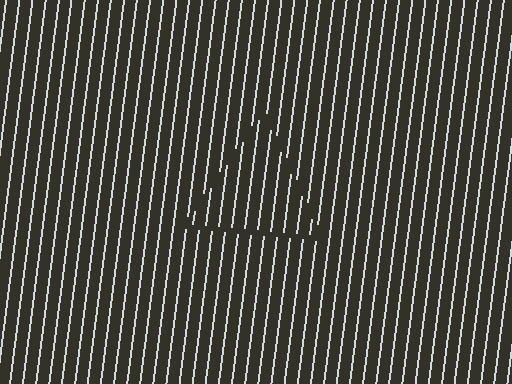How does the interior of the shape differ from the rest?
The interior of the shape contains the same grating, shifted by half a period — the contour is defined by the phase discontinuity where line-ends from the inner and outer gratings abut.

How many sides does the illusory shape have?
3 sides — the line-ends trace a triangle.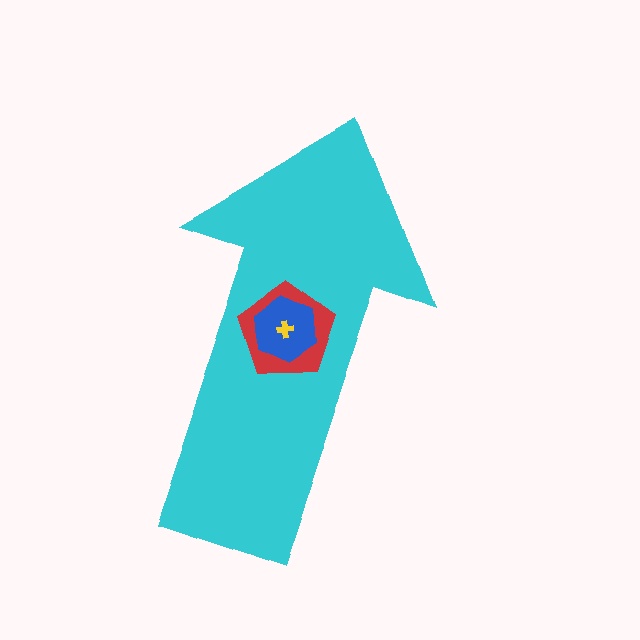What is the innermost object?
The yellow cross.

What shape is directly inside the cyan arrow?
The red pentagon.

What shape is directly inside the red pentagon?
The blue hexagon.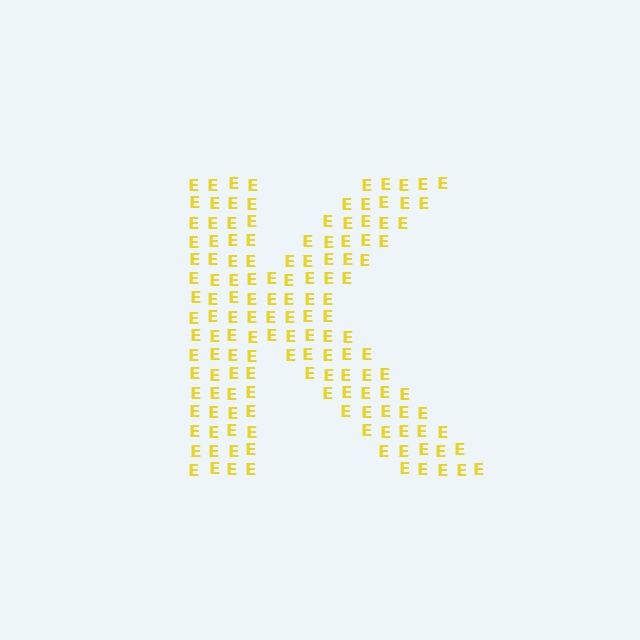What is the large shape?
The large shape is the letter K.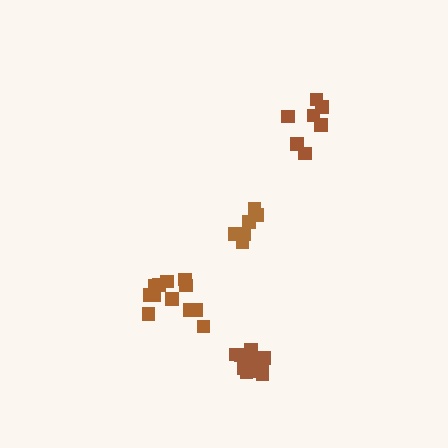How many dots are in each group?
Group 1: 7 dots, Group 2: 12 dots, Group 3: 7 dots, Group 4: 13 dots (39 total).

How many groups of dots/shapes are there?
There are 4 groups.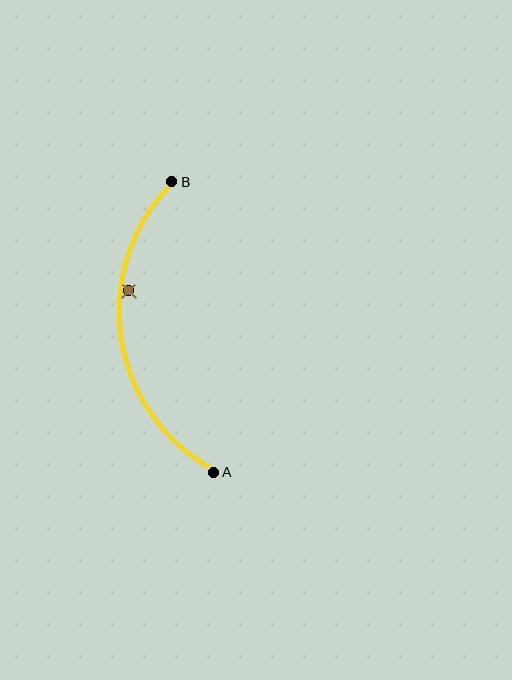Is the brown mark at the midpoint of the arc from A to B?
No — the brown mark does not lie on the arc at all. It sits slightly inside the curve.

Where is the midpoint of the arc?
The arc midpoint is the point on the curve farthest from the straight line joining A and B. It sits to the left of that line.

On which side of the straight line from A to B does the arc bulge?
The arc bulges to the left of the straight line connecting A and B.